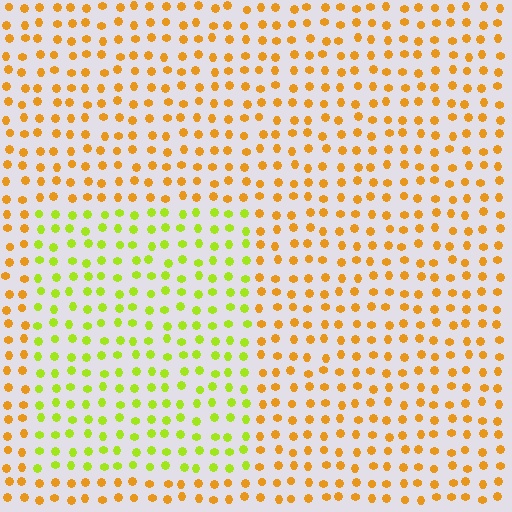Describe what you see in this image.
The image is filled with small orange elements in a uniform arrangement. A rectangle-shaped region is visible where the elements are tinted to a slightly different hue, forming a subtle color boundary.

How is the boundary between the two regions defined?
The boundary is defined purely by a slight shift in hue (about 44 degrees). Spacing, size, and orientation are identical on both sides.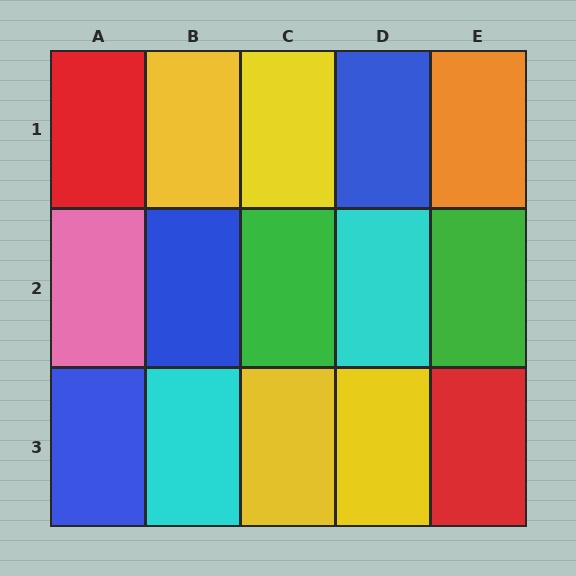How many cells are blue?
3 cells are blue.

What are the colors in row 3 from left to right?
Blue, cyan, yellow, yellow, red.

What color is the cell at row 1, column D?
Blue.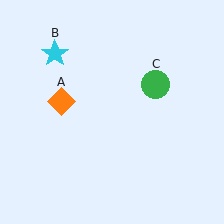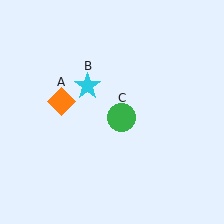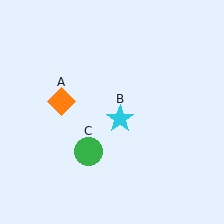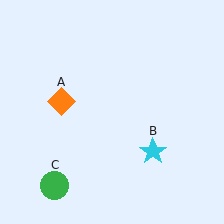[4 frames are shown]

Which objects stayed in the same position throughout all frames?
Orange diamond (object A) remained stationary.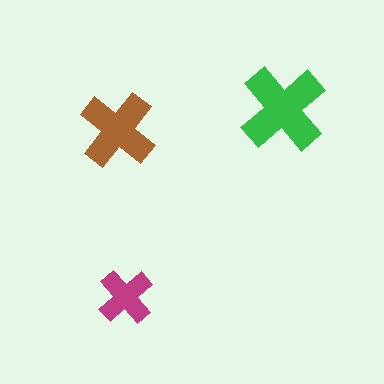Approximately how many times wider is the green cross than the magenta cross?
About 1.5 times wider.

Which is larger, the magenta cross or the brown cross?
The brown one.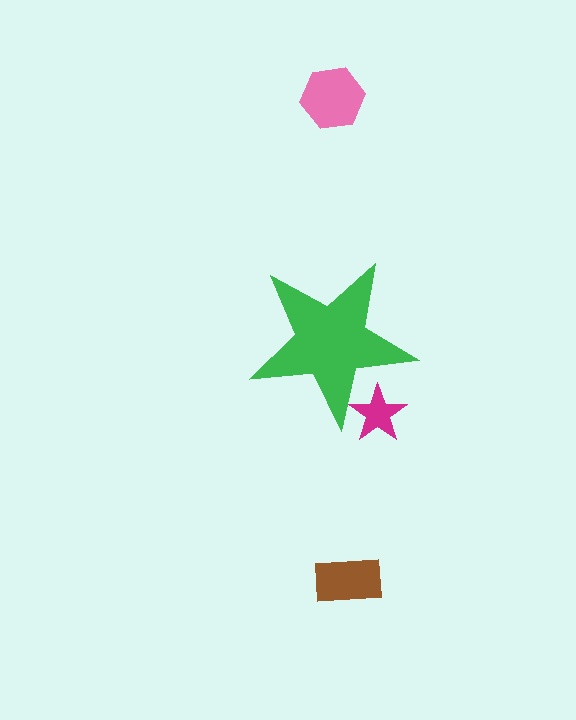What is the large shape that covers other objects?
A green star.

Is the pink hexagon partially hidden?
No, the pink hexagon is fully visible.